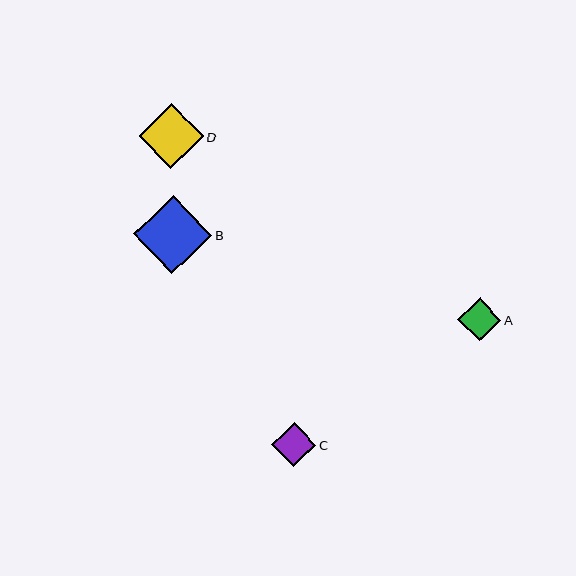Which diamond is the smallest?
Diamond A is the smallest with a size of approximately 43 pixels.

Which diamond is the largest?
Diamond B is the largest with a size of approximately 78 pixels.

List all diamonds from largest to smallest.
From largest to smallest: B, D, C, A.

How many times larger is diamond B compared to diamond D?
Diamond B is approximately 1.2 times the size of diamond D.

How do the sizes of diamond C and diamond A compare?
Diamond C and diamond A are approximately the same size.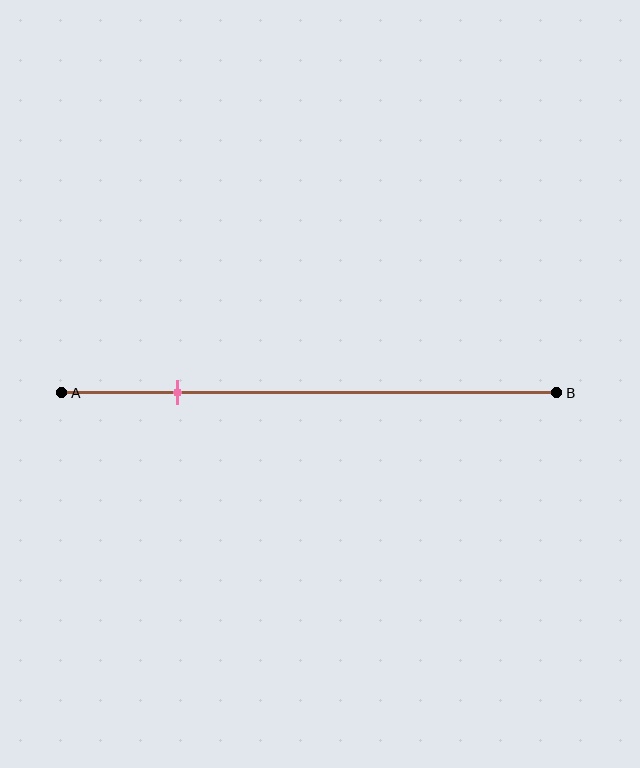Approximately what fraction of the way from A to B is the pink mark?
The pink mark is approximately 25% of the way from A to B.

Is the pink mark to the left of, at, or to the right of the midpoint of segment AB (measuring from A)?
The pink mark is to the left of the midpoint of segment AB.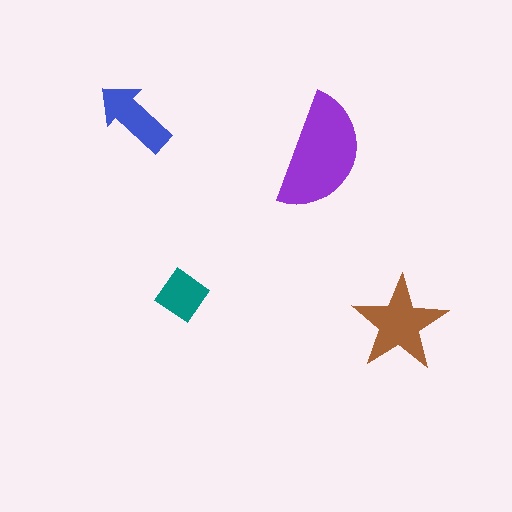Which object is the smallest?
The teal diamond.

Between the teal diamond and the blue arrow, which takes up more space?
The blue arrow.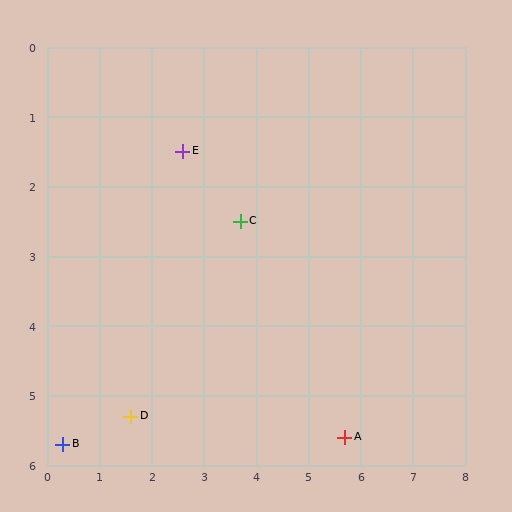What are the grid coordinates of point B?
Point B is at approximately (0.3, 5.7).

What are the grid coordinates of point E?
Point E is at approximately (2.6, 1.5).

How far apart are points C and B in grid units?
Points C and B are about 4.7 grid units apart.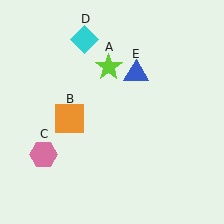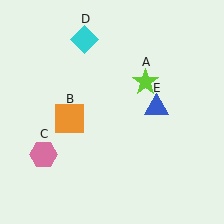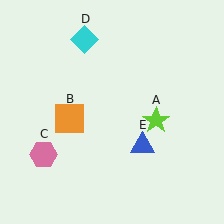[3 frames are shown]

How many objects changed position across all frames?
2 objects changed position: lime star (object A), blue triangle (object E).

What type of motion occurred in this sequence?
The lime star (object A), blue triangle (object E) rotated clockwise around the center of the scene.